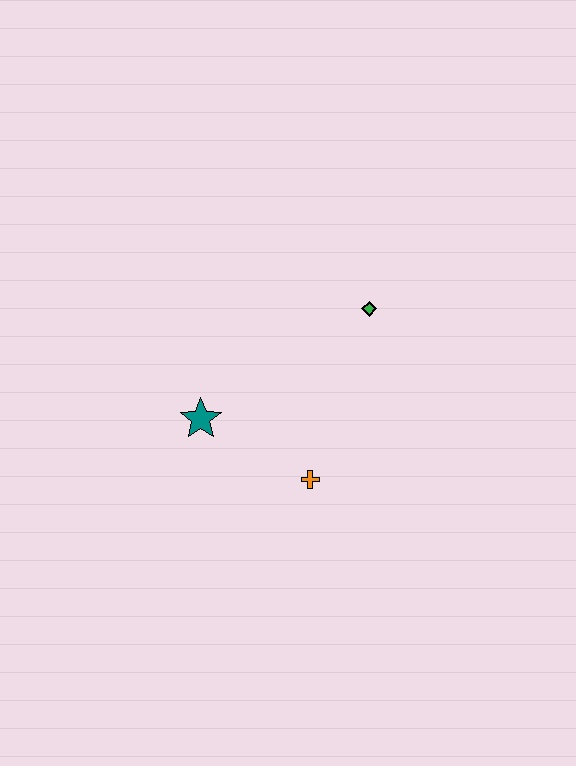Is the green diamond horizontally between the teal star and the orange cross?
No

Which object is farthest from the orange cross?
The green diamond is farthest from the orange cross.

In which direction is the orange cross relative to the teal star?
The orange cross is to the right of the teal star.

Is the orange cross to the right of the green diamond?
No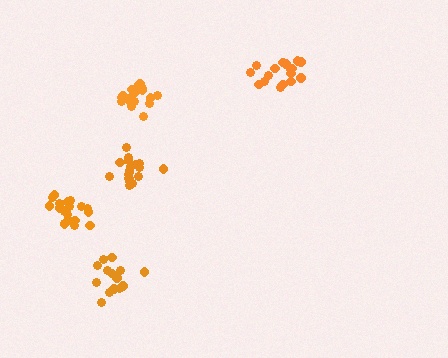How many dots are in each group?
Group 1: 18 dots, Group 2: 14 dots, Group 3: 18 dots, Group 4: 20 dots, Group 5: 19 dots (89 total).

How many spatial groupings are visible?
There are 5 spatial groupings.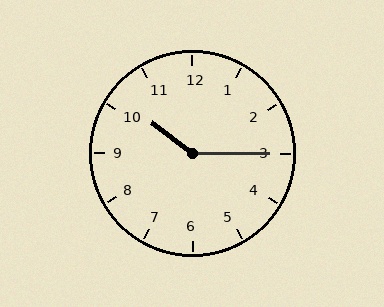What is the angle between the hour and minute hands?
Approximately 142 degrees.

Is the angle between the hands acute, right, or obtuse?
It is obtuse.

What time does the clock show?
10:15.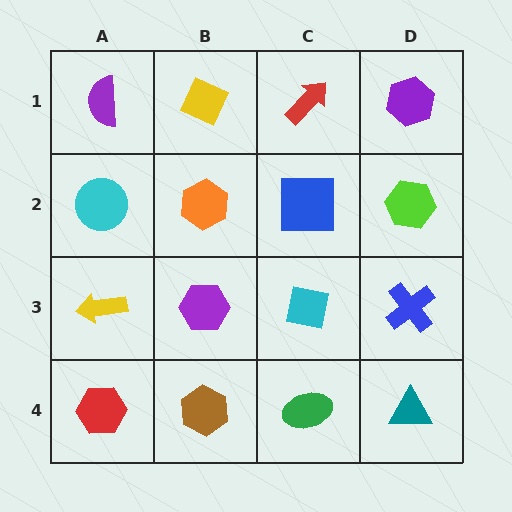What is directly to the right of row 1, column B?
A red arrow.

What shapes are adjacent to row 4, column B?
A purple hexagon (row 3, column B), a red hexagon (row 4, column A), a green ellipse (row 4, column C).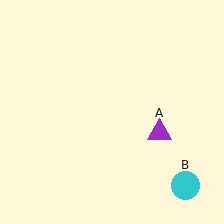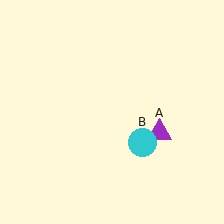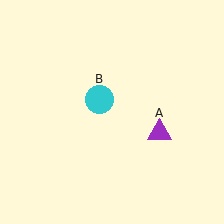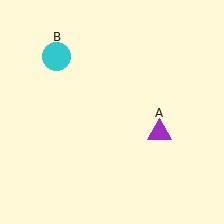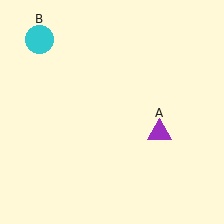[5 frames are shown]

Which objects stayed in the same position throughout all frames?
Purple triangle (object A) remained stationary.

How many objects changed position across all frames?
1 object changed position: cyan circle (object B).